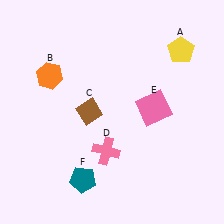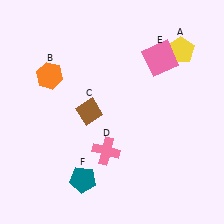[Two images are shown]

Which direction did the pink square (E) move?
The pink square (E) moved up.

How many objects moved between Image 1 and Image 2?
1 object moved between the two images.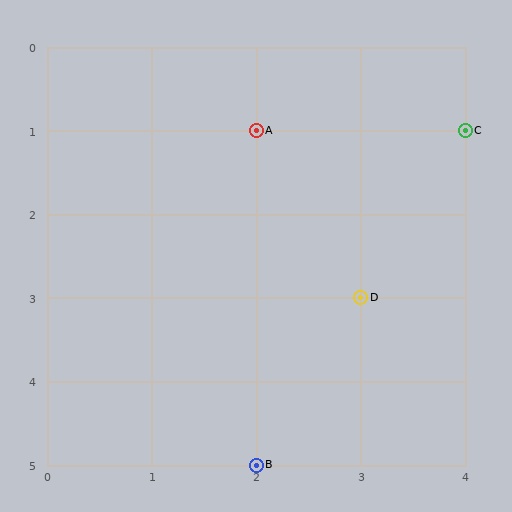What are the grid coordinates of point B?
Point B is at grid coordinates (2, 5).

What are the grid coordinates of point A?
Point A is at grid coordinates (2, 1).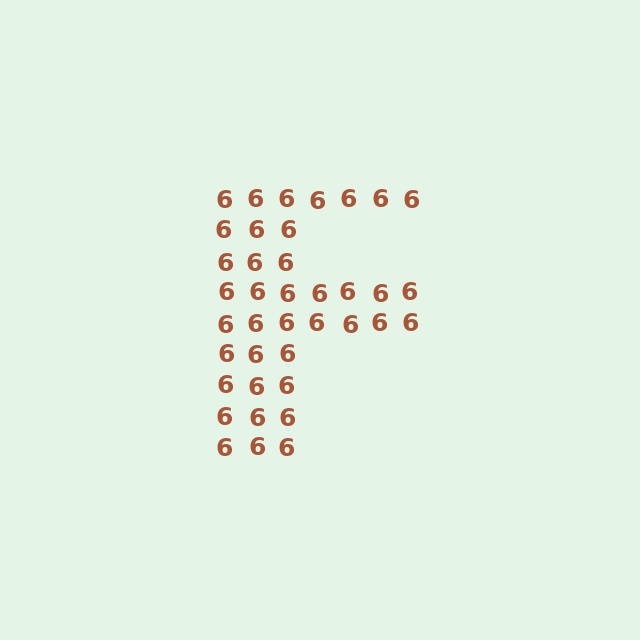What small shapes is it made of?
It is made of small digit 6's.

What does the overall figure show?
The overall figure shows the letter F.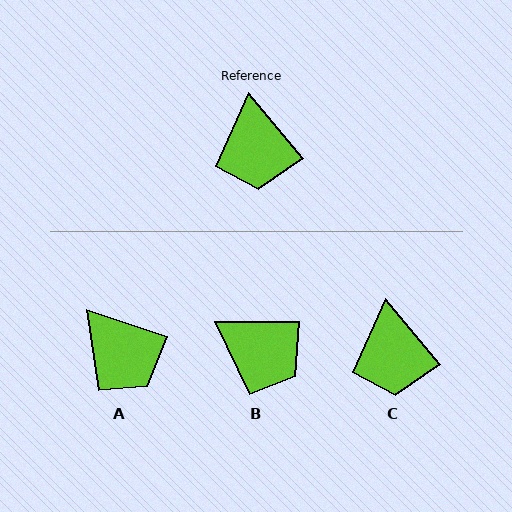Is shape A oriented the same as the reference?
No, it is off by about 32 degrees.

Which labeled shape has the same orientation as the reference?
C.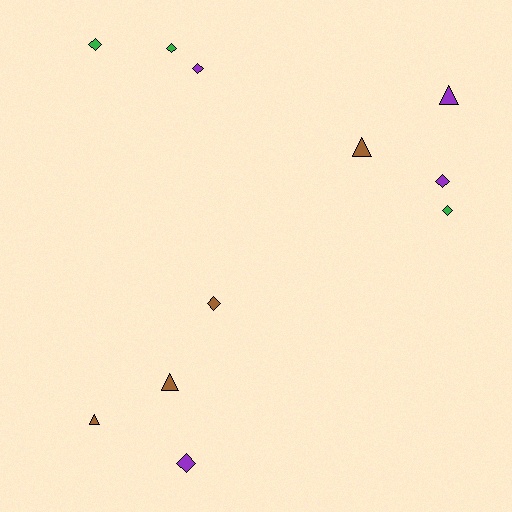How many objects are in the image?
There are 11 objects.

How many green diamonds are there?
There are 3 green diamonds.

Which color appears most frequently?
Purple, with 4 objects.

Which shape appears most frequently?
Diamond, with 7 objects.